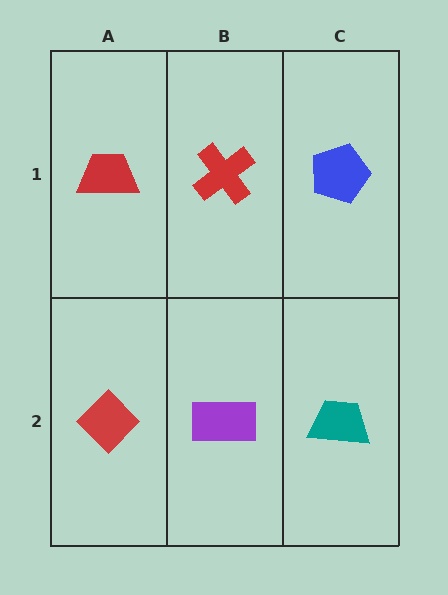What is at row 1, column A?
A red trapezoid.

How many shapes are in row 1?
3 shapes.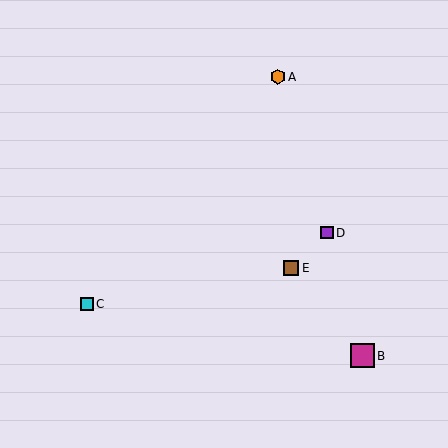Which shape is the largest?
The magenta square (labeled B) is the largest.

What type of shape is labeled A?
Shape A is an orange hexagon.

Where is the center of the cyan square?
The center of the cyan square is at (87, 304).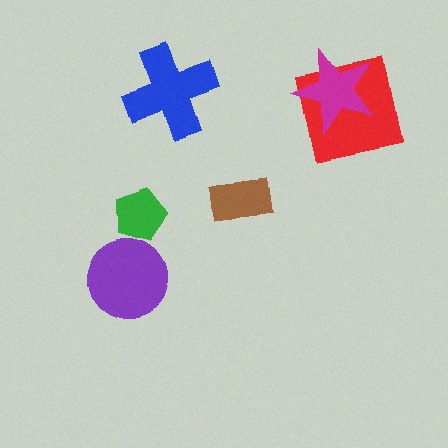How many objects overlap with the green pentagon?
0 objects overlap with the green pentagon.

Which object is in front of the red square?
The magenta star is in front of the red square.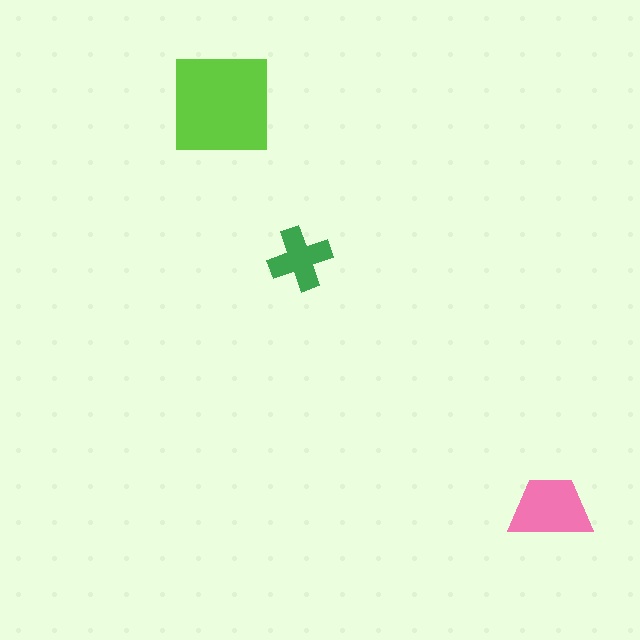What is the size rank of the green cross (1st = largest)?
3rd.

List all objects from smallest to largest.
The green cross, the pink trapezoid, the lime square.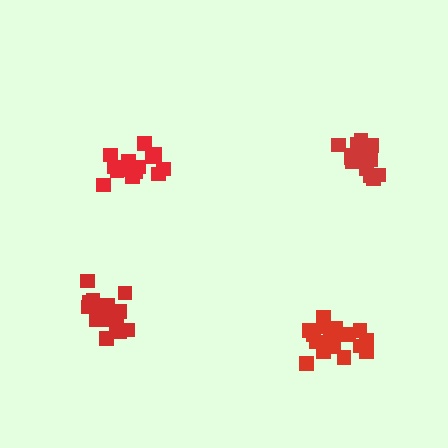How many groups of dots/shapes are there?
There are 4 groups.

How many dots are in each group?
Group 1: 15 dots, Group 2: 19 dots, Group 3: 20 dots, Group 4: 15 dots (69 total).